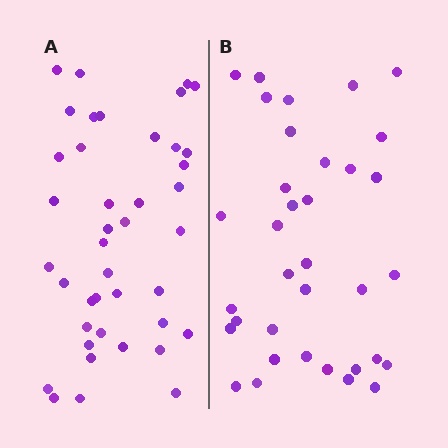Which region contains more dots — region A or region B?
Region A (the left region) has more dots.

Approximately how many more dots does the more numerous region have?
Region A has about 6 more dots than region B.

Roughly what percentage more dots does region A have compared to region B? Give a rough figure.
About 15% more.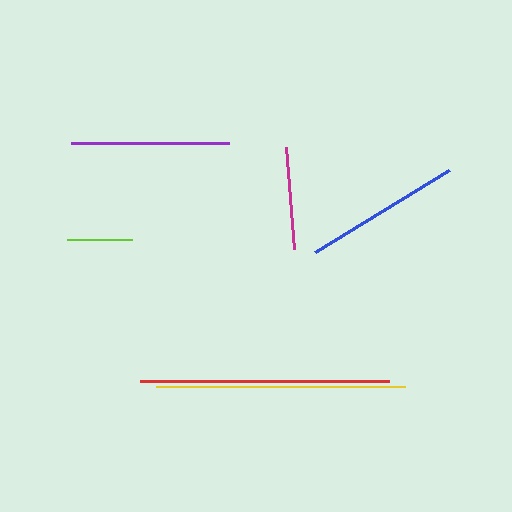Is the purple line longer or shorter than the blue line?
The purple line is longer than the blue line.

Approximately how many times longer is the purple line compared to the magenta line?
The purple line is approximately 1.5 times the length of the magenta line.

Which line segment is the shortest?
The lime line is the shortest at approximately 65 pixels.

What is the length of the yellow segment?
The yellow segment is approximately 249 pixels long.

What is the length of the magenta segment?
The magenta segment is approximately 102 pixels long.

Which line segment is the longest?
The yellow line is the longest at approximately 249 pixels.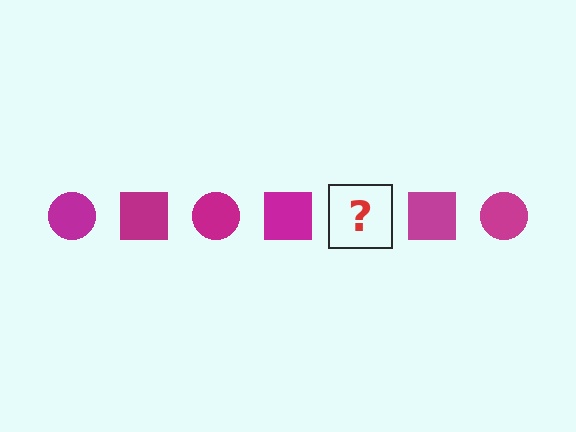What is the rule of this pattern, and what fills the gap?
The rule is that the pattern cycles through circle, square shapes in magenta. The gap should be filled with a magenta circle.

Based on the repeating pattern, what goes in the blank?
The blank should be a magenta circle.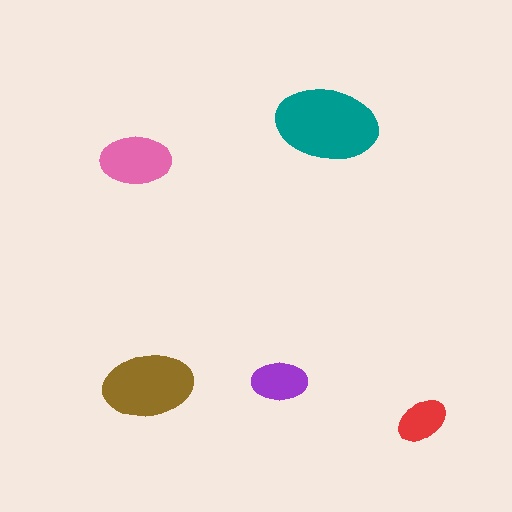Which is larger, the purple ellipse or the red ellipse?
The purple one.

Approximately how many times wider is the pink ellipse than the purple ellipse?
About 1.5 times wider.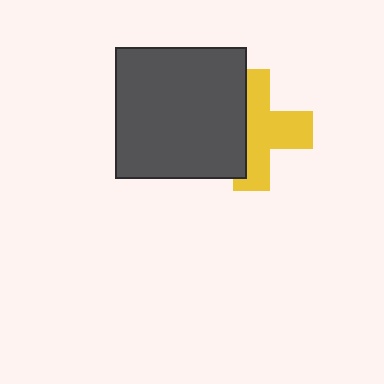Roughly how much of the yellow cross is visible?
About half of it is visible (roughly 59%).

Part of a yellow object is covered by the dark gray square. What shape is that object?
It is a cross.